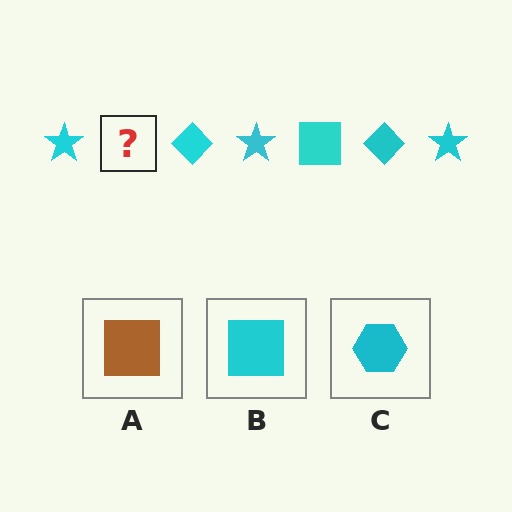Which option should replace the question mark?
Option B.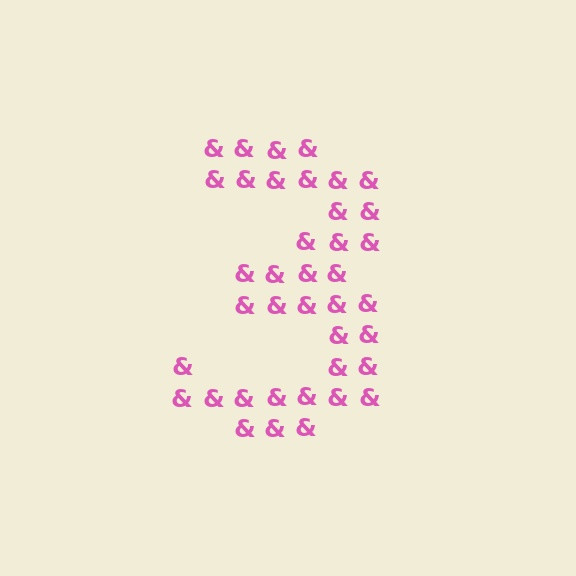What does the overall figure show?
The overall figure shows the digit 3.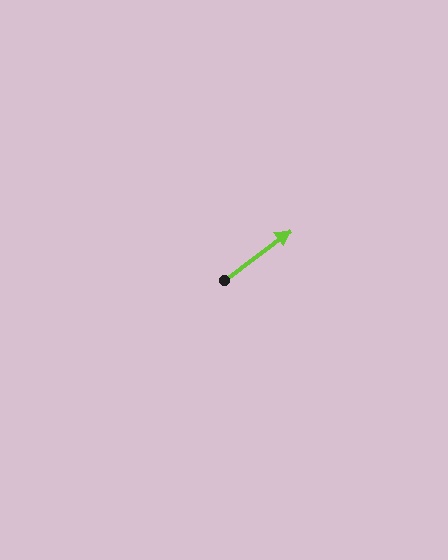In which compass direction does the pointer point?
Northeast.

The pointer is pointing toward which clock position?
Roughly 2 o'clock.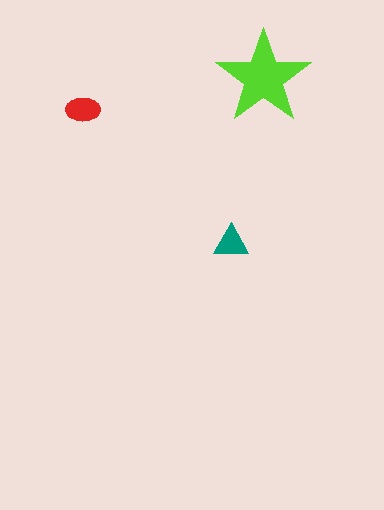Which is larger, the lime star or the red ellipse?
The lime star.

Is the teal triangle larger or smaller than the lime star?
Smaller.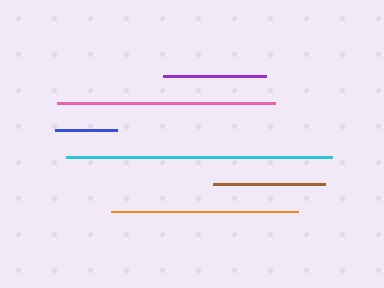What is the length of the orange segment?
The orange segment is approximately 187 pixels long.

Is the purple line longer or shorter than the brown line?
The brown line is longer than the purple line.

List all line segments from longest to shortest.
From longest to shortest: cyan, pink, orange, brown, purple, blue.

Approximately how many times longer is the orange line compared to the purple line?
The orange line is approximately 1.8 times the length of the purple line.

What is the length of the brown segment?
The brown segment is approximately 112 pixels long.